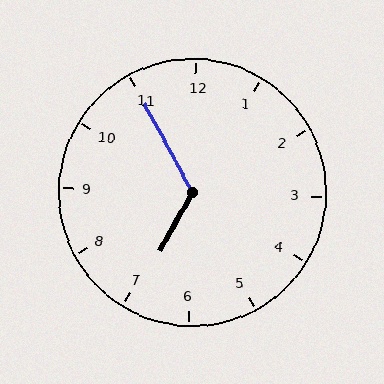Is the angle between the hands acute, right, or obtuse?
It is obtuse.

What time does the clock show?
6:55.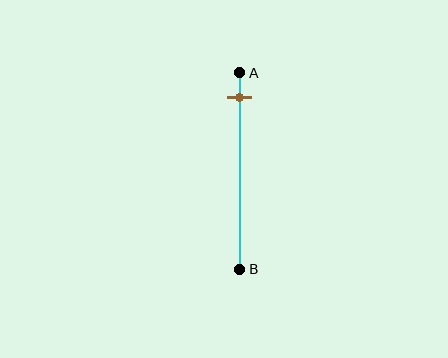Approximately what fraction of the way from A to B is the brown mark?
The brown mark is approximately 10% of the way from A to B.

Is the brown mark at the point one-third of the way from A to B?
No, the mark is at about 10% from A, not at the 33% one-third point.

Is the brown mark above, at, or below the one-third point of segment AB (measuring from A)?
The brown mark is above the one-third point of segment AB.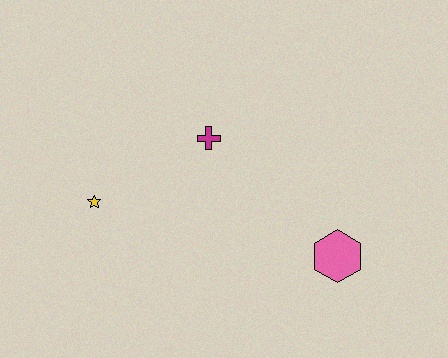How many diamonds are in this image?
There are no diamonds.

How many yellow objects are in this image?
There is 1 yellow object.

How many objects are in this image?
There are 3 objects.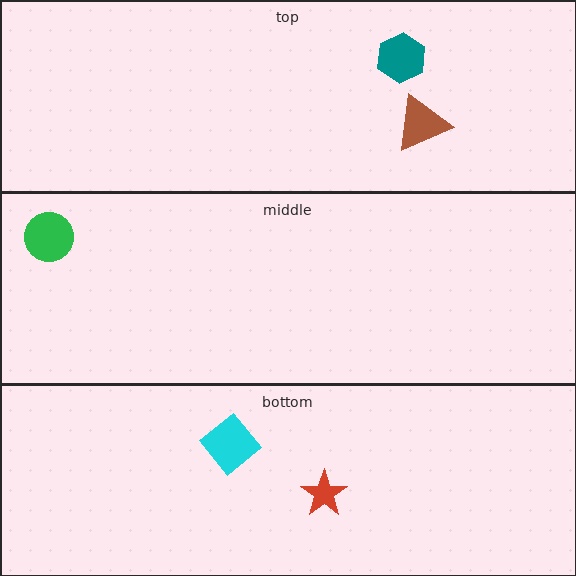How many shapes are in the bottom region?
2.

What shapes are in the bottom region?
The red star, the cyan diamond.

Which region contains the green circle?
The middle region.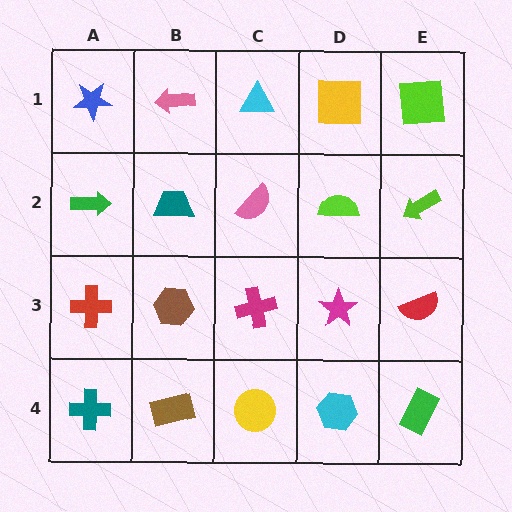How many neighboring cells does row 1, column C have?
3.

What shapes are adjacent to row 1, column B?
A teal trapezoid (row 2, column B), a blue star (row 1, column A), a cyan triangle (row 1, column C).